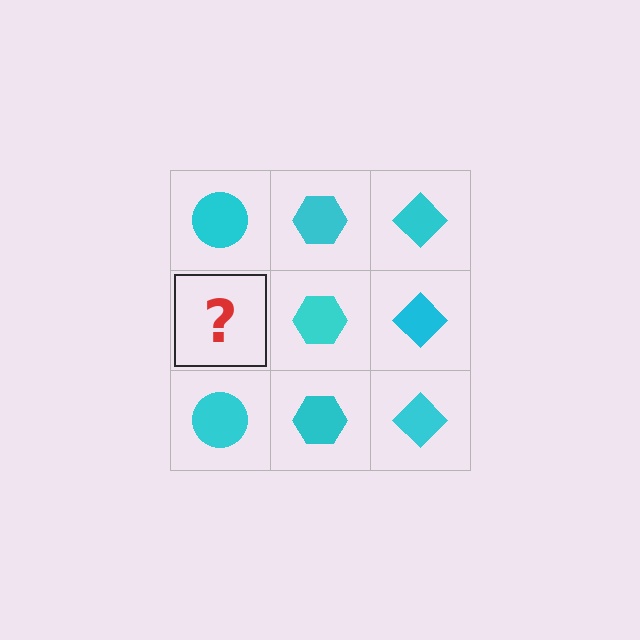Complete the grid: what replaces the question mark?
The question mark should be replaced with a cyan circle.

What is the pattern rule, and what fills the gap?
The rule is that each column has a consistent shape. The gap should be filled with a cyan circle.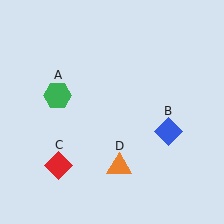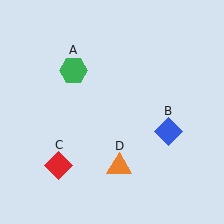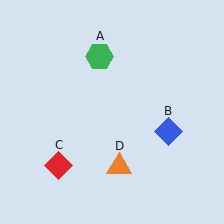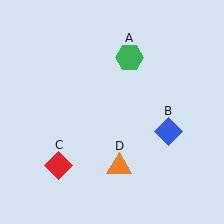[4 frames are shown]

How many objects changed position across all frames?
1 object changed position: green hexagon (object A).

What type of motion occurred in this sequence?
The green hexagon (object A) rotated clockwise around the center of the scene.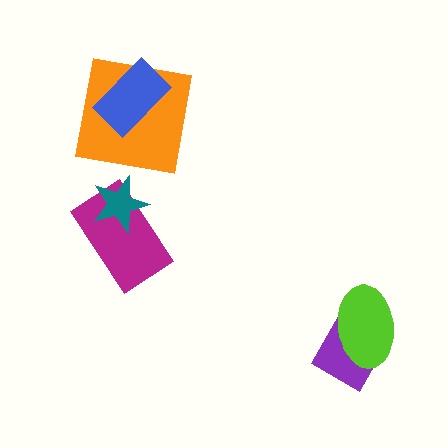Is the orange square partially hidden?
Yes, it is partially covered by another shape.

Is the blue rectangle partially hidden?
No, no other shape covers it.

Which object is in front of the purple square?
The lime ellipse is in front of the purple square.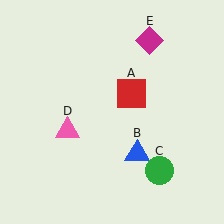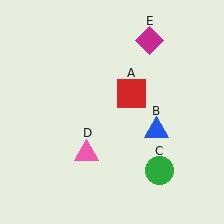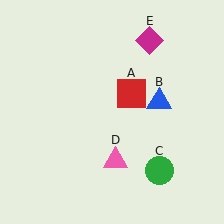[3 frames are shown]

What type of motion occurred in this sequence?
The blue triangle (object B), pink triangle (object D) rotated counterclockwise around the center of the scene.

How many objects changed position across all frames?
2 objects changed position: blue triangle (object B), pink triangle (object D).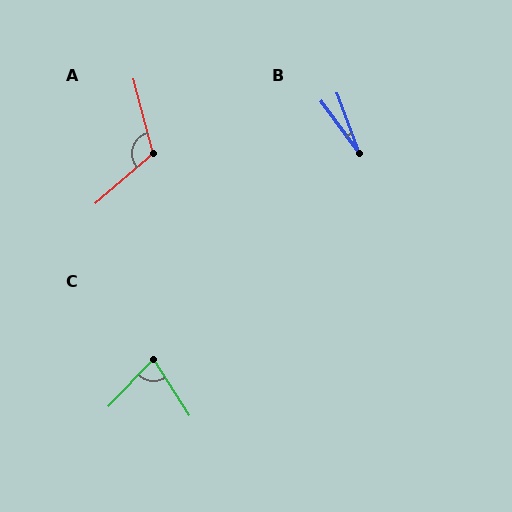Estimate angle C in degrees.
Approximately 77 degrees.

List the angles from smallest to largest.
B (16°), C (77°), A (116°).